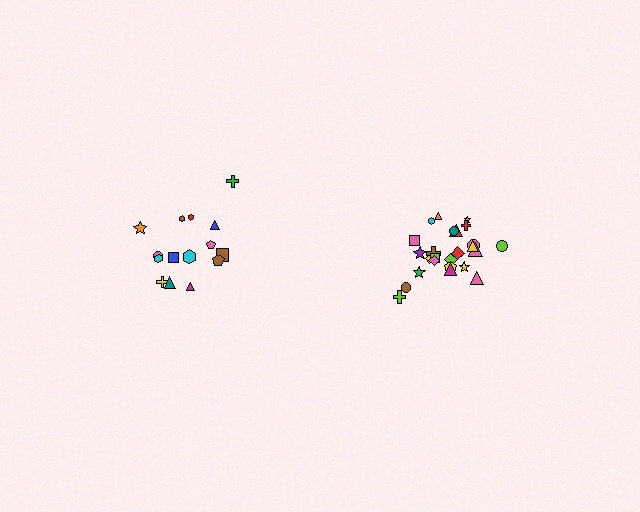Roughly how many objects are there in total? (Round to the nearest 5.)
Roughly 40 objects in total.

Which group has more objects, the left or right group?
The right group.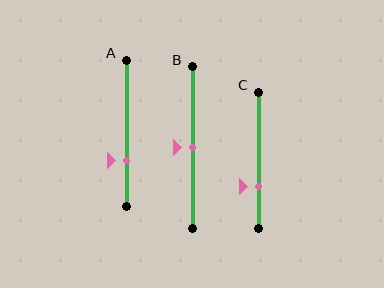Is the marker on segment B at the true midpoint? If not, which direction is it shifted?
Yes, the marker on segment B is at the true midpoint.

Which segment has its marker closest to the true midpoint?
Segment B has its marker closest to the true midpoint.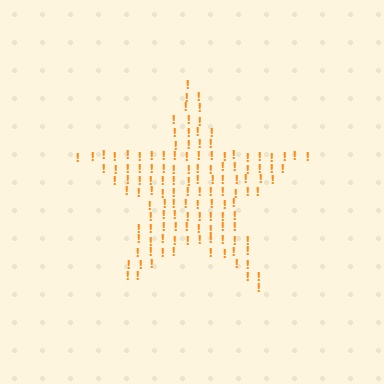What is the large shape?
The large shape is a star.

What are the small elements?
The small elements are exclamation marks.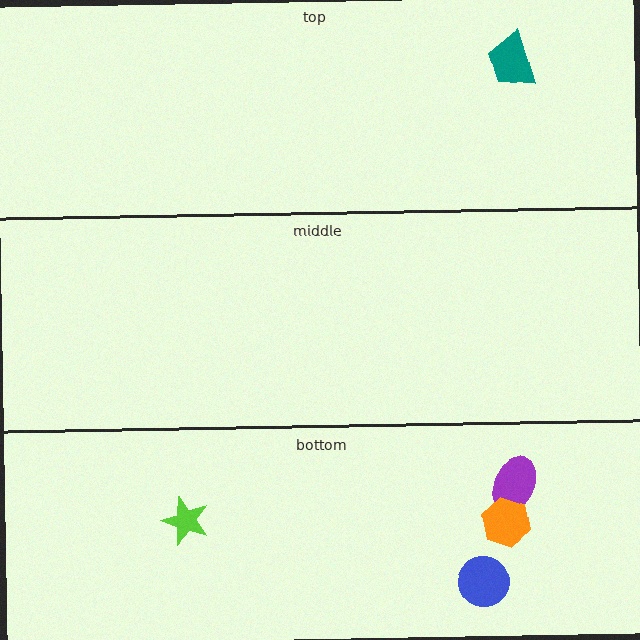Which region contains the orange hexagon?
The bottom region.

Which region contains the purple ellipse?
The bottom region.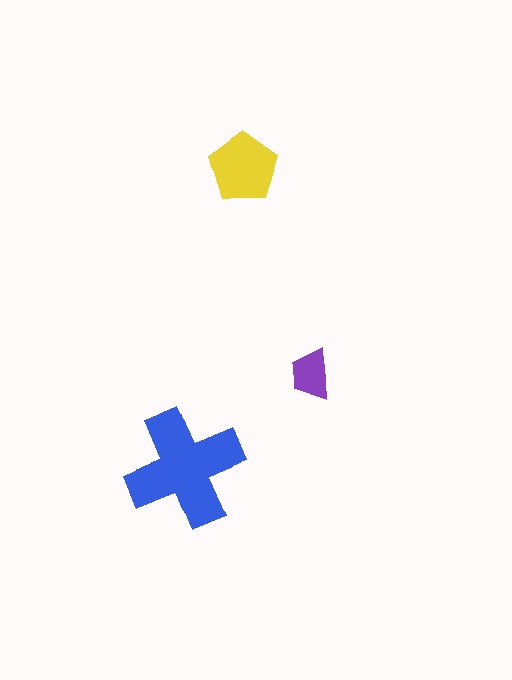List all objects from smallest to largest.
The purple trapezoid, the yellow pentagon, the blue cross.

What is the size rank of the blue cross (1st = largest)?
1st.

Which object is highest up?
The yellow pentagon is topmost.